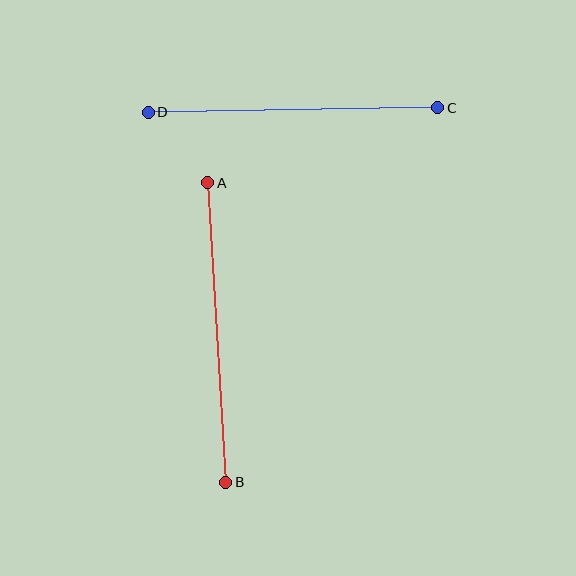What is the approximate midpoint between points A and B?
The midpoint is at approximately (217, 332) pixels.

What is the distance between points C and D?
The distance is approximately 290 pixels.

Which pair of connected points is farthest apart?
Points A and B are farthest apart.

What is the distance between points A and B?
The distance is approximately 300 pixels.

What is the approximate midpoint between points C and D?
The midpoint is at approximately (293, 110) pixels.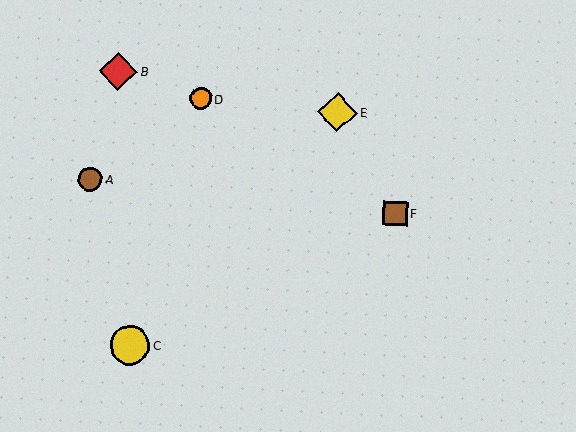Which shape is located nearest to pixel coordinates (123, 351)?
The yellow circle (labeled C) at (130, 345) is nearest to that location.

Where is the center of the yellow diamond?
The center of the yellow diamond is at (337, 112).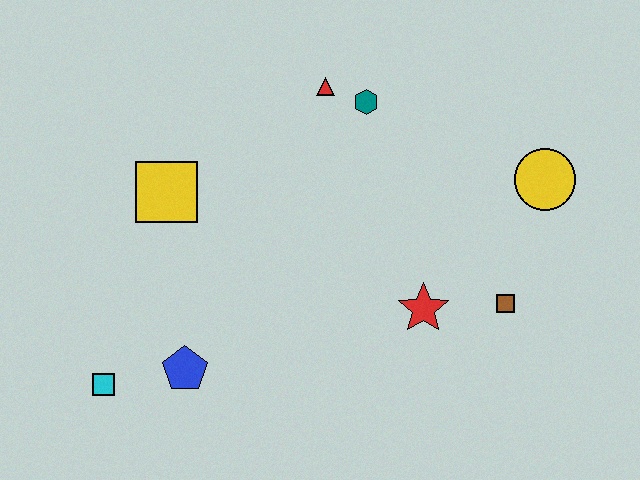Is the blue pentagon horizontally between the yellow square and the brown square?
Yes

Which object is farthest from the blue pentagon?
The yellow circle is farthest from the blue pentagon.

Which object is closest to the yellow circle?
The brown square is closest to the yellow circle.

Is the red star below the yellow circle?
Yes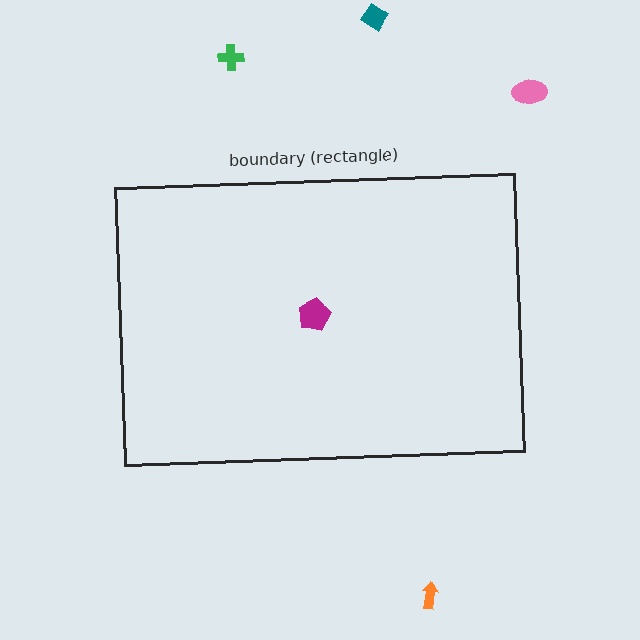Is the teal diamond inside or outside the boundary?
Outside.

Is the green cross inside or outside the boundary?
Outside.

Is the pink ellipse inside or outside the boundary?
Outside.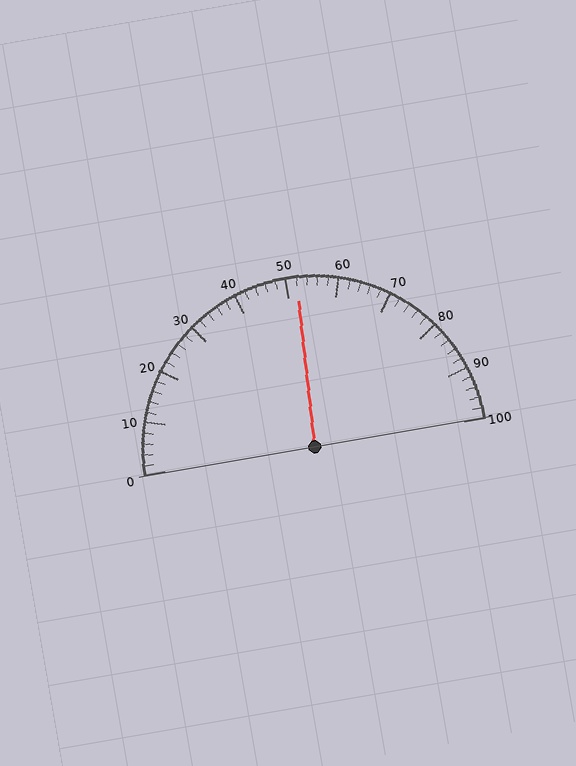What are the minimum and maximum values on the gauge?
The gauge ranges from 0 to 100.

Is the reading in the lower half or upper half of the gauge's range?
The reading is in the upper half of the range (0 to 100).